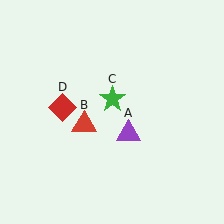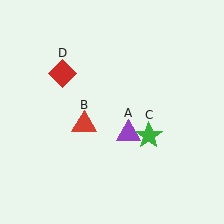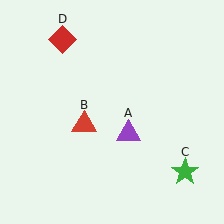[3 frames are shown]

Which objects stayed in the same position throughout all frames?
Purple triangle (object A) and red triangle (object B) remained stationary.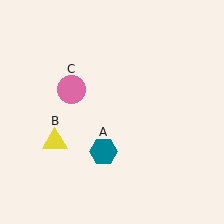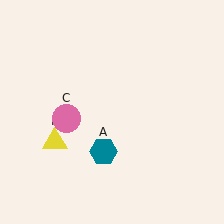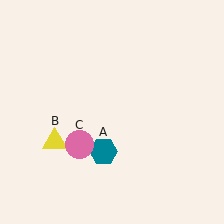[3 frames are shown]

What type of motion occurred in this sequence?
The pink circle (object C) rotated counterclockwise around the center of the scene.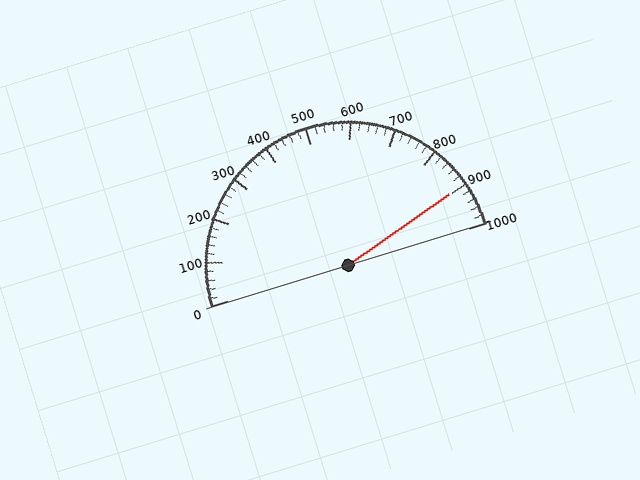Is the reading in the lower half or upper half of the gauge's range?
The reading is in the upper half of the range (0 to 1000).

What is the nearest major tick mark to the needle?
The nearest major tick mark is 900.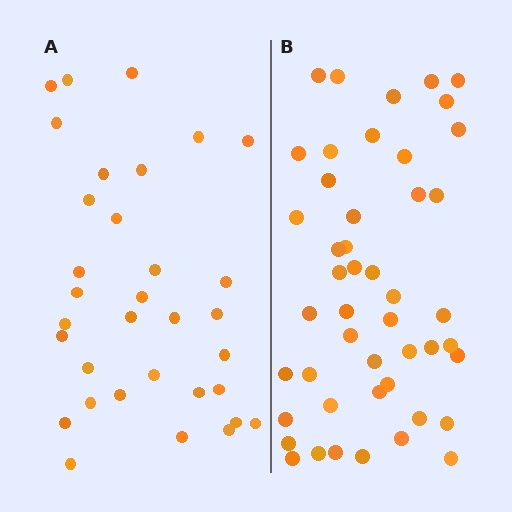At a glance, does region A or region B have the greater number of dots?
Region B (the right region) has more dots.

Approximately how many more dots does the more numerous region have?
Region B has approximately 15 more dots than region A.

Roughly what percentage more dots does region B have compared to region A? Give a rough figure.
About 40% more.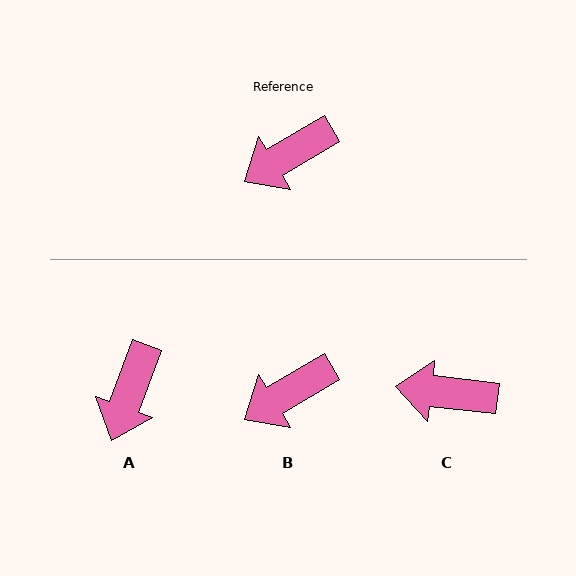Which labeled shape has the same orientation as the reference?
B.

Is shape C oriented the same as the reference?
No, it is off by about 38 degrees.